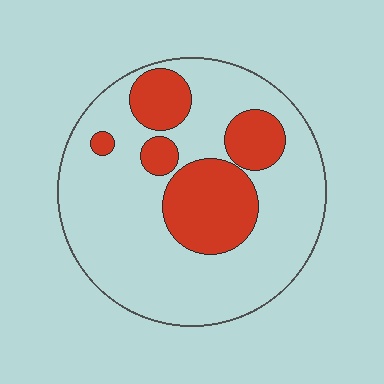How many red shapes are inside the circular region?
5.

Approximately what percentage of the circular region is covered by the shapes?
Approximately 25%.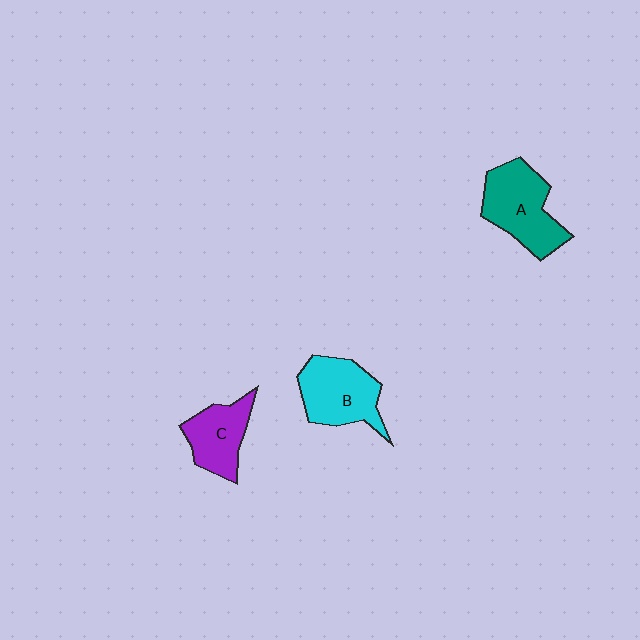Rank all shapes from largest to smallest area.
From largest to smallest: A (teal), B (cyan), C (purple).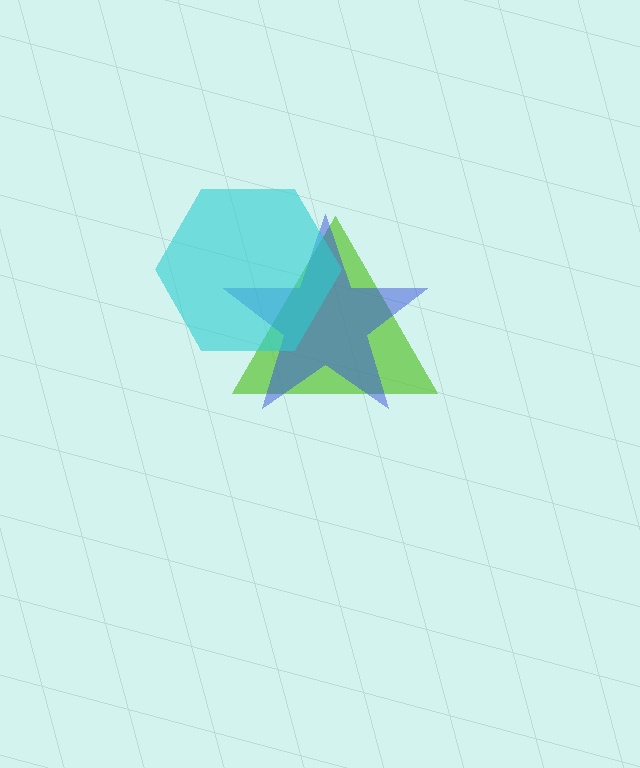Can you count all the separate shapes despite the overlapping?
Yes, there are 3 separate shapes.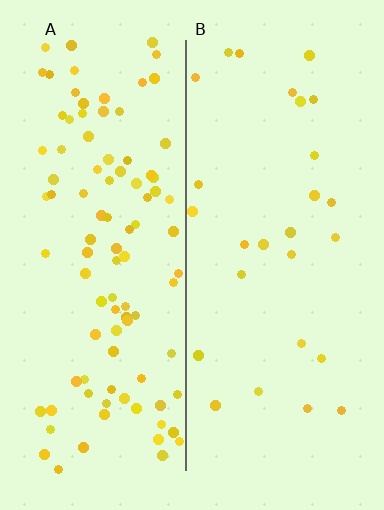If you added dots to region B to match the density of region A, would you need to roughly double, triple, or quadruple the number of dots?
Approximately quadruple.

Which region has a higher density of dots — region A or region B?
A (the left).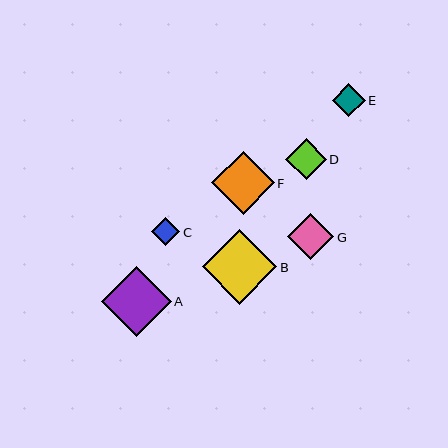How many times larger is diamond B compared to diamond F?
Diamond B is approximately 1.2 times the size of diamond F.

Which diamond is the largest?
Diamond B is the largest with a size of approximately 75 pixels.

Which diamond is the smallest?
Diamond C is the smallest with a size of approximately 28 pixels.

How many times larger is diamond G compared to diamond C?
Diamond G is approximately 1.6 times the size of diamond C.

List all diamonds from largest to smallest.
From largest to smallest: B, A, F, G, D, E, C.